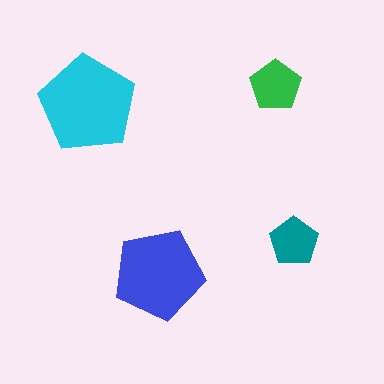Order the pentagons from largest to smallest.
the cyan one, the blue one, the green one, the teal one.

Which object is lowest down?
The blue pentagon is bottommost.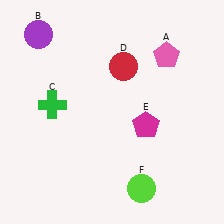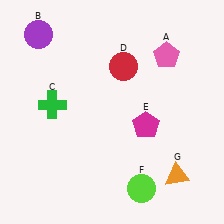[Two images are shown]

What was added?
An orange triangle (G) was added in Image 2.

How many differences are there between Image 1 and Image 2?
There is 1 difference between the two images.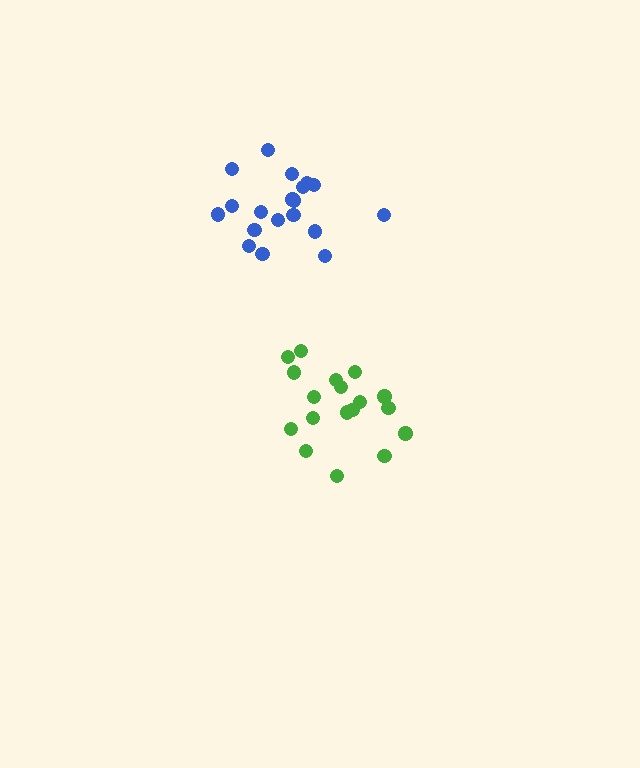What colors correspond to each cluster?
The clusters are colored: blue, green.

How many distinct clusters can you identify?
There are 2 distinct clusters.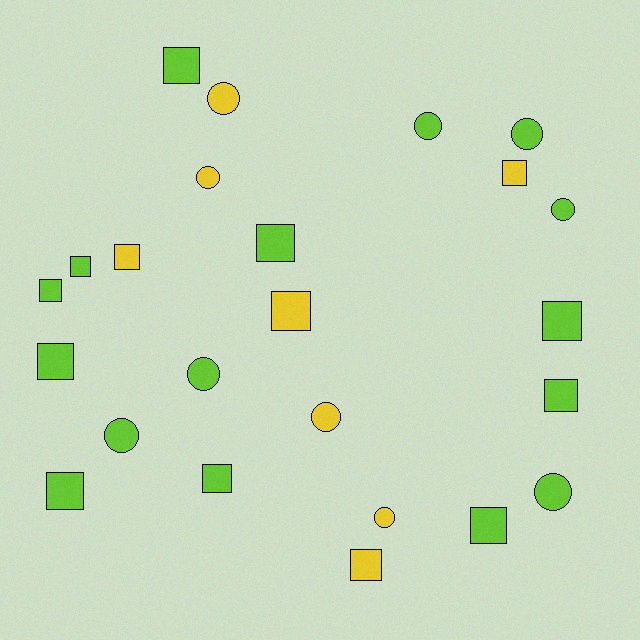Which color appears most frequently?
Lime, with 16 objects.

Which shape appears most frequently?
Square, with 14 objects.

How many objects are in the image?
There are 24 objects.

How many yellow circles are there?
There are 4 yellow circles.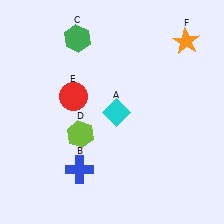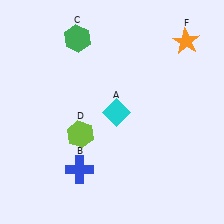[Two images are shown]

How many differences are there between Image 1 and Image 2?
There is 1 difference between the two images.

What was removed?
The red circle (E) was removed in Image 2.